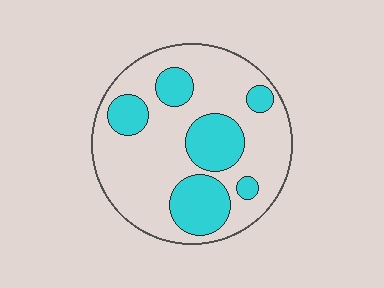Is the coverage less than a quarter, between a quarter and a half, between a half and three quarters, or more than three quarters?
Between a quarter and a half.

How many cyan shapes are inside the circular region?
6.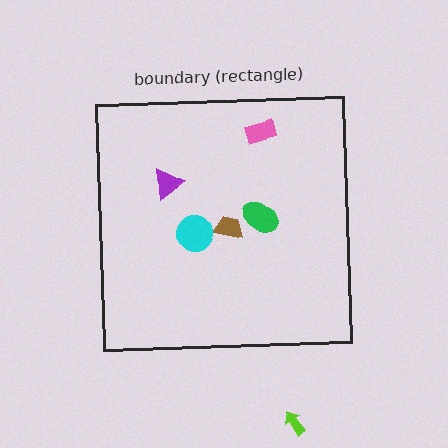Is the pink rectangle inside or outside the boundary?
Inside.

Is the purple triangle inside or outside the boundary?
Inside.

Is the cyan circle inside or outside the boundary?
Inside.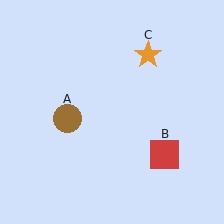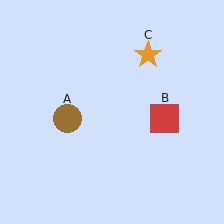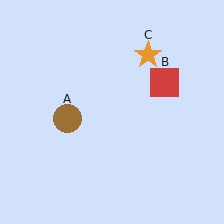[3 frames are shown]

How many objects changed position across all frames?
1 object changed position: red square (object B).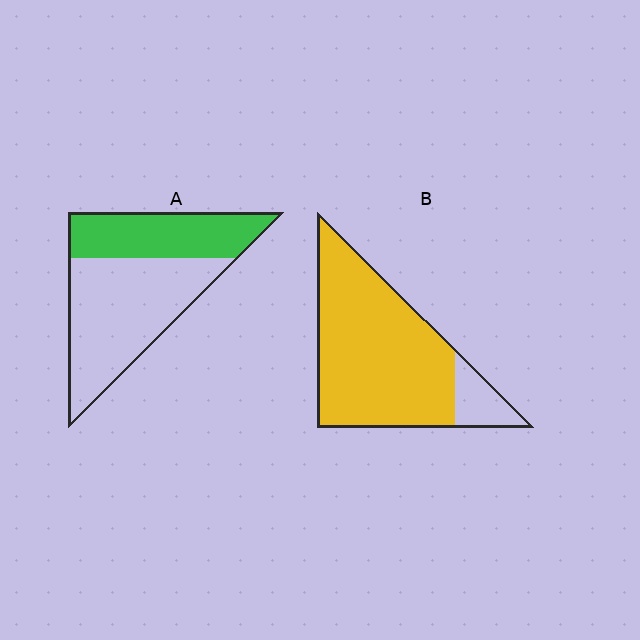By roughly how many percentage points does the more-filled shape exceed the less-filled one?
By roughly 50 percentage points (B over A).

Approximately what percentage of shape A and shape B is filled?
A is approximately 40% and B is approximately 85%.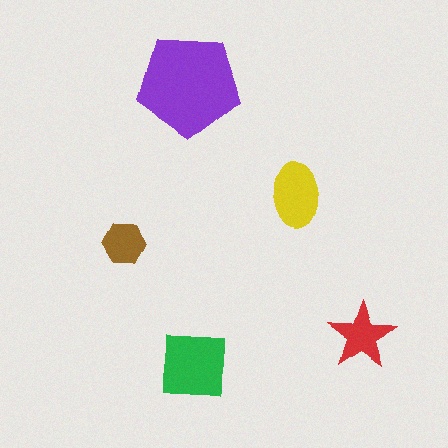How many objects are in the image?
There are 5 objects in the image.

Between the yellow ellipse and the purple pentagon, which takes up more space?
The purple pentagon.